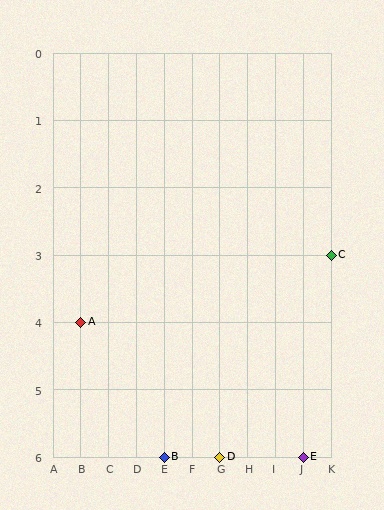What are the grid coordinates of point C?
Point C is at grid coordinates (K, 3).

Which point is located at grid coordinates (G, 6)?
Point D is at (G, 6).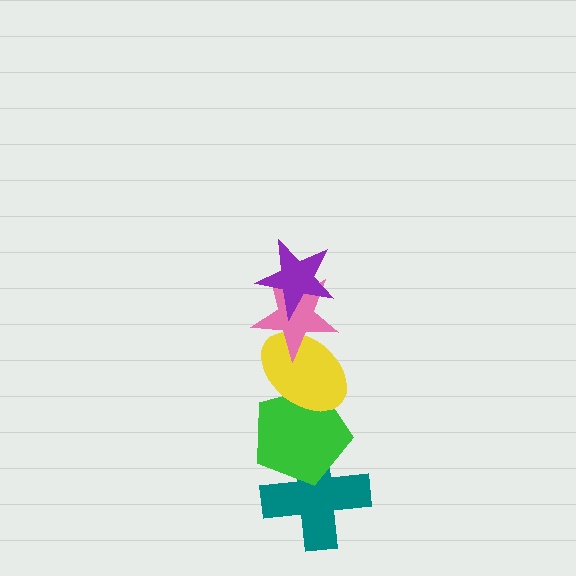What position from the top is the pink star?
The pink star is 2nd from the top.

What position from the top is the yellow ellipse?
The yellow ellipse is 3rd from the top.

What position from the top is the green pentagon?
The green pentagon is 4th from the top.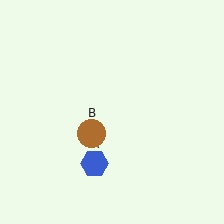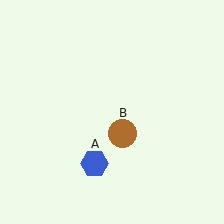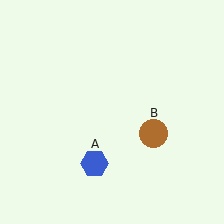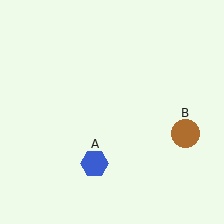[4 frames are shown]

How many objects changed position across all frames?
1 object changed position: brown circle (object B).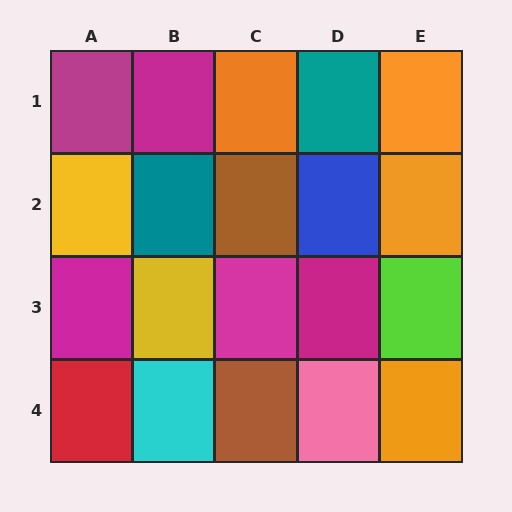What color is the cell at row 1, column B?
Magenta.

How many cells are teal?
2 cells are teal.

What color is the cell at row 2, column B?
Teal.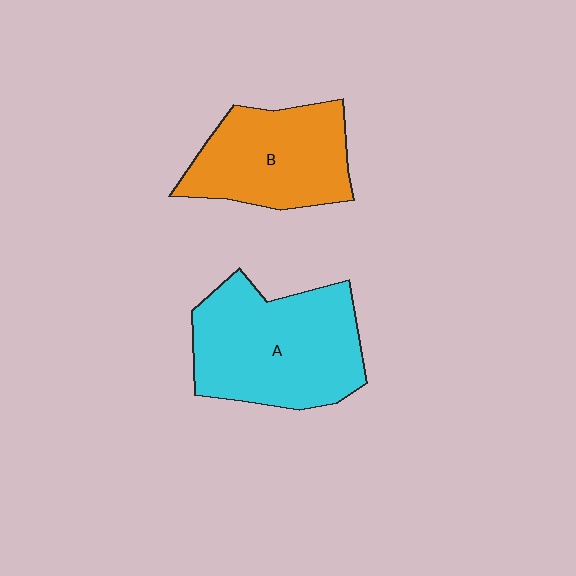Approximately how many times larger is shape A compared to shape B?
Approximately 1.3 times.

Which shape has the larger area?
Shape A (cyan).